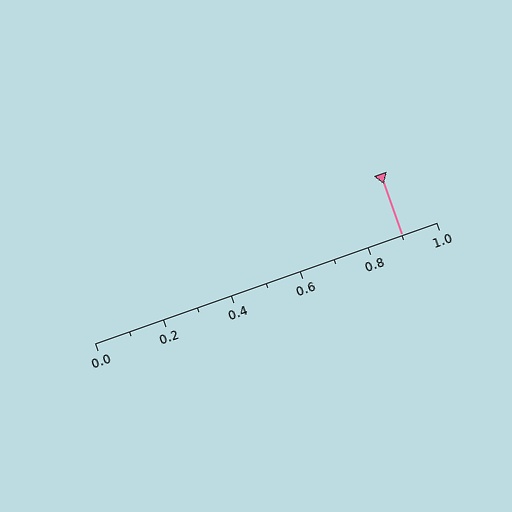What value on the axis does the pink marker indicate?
The marker indicates approximately 0.9.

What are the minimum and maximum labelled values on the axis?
The axis runs from 0.0 to 1.0.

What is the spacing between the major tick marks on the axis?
The major ticks are spaced 0.2 apart.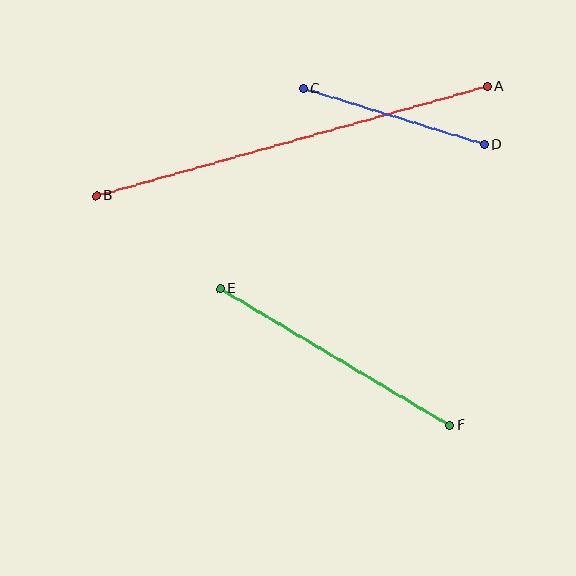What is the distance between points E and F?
The distance is approximately 267 pixels.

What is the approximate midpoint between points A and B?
The midpoint is at approximately (292, 141) pixels.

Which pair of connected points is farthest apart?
Points A and B are farthest apart.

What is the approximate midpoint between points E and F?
The midpoint is at approximately (335, 357) pixels.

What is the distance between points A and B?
The distance is approximately 406 pixels.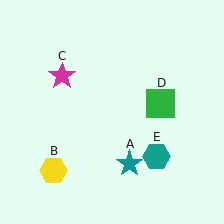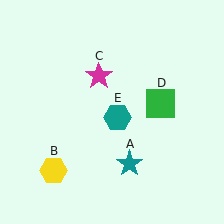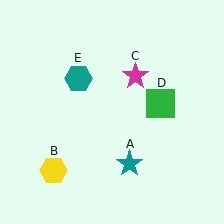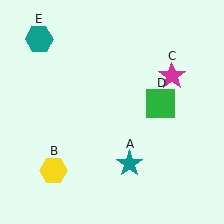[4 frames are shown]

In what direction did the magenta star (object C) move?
The magenta star (object C) moved right.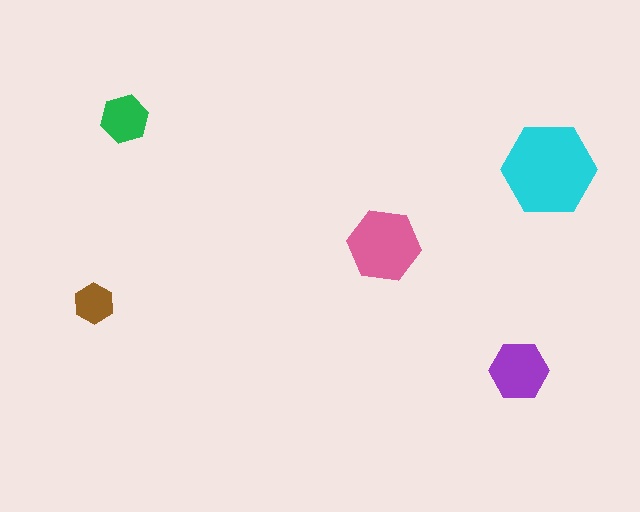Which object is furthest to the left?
The brown hexagon is leftmost.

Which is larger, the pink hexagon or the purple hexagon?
The pink one.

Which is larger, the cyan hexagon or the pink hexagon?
The cyan one.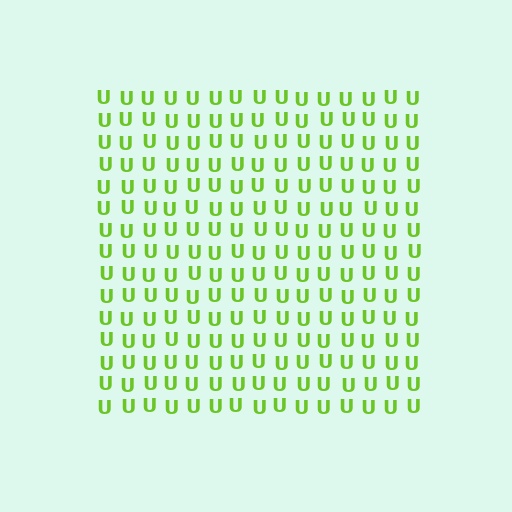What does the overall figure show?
The overall figure shows a square.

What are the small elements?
The small elements are letter U's.